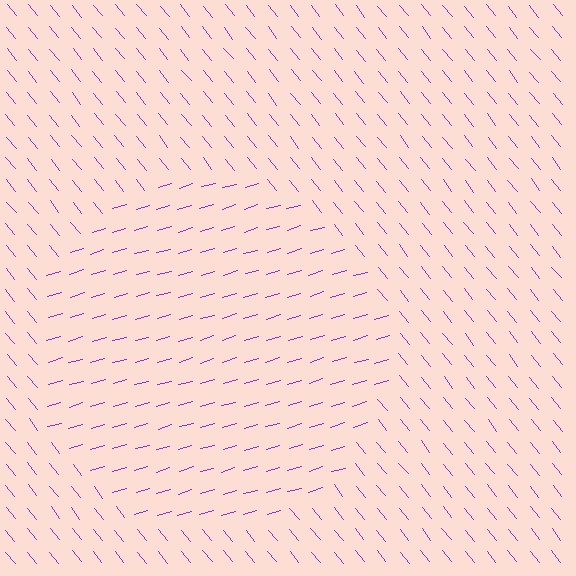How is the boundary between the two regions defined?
The boundary is defined purely by a change in line orientation (approximately 68 degrees difference). All lines are the same color and thickness.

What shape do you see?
I see a circle.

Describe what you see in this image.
The image is filled with small purple line segments. A circle region in the image has lines oriented differently from the surrounding lines, creating a visible texture boundary.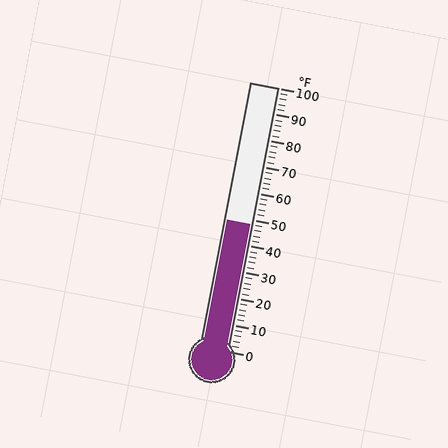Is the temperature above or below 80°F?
The temperature is below 80°F.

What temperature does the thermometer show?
The thermometer shows approximately 48°F.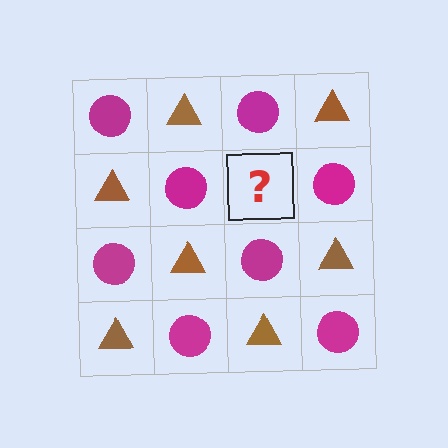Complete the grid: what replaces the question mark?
The question mark should be replaced with a brown triangle.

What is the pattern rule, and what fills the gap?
The rule is that it alternates magenta circle and brown triangle in a checkerboard pattern. The gap should be filled with a brown triangle.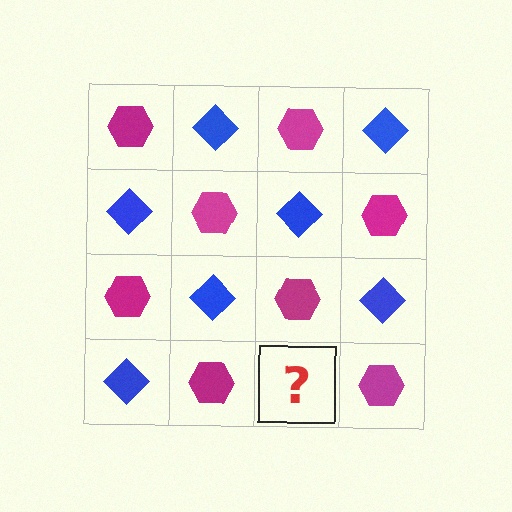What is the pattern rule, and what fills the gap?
The rule is that it alternates magenta hexagon and blue diamond in a checkerboard pattern. The gap should be filled with a blue diamond.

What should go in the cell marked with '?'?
The missing cell should contain a blue diamond.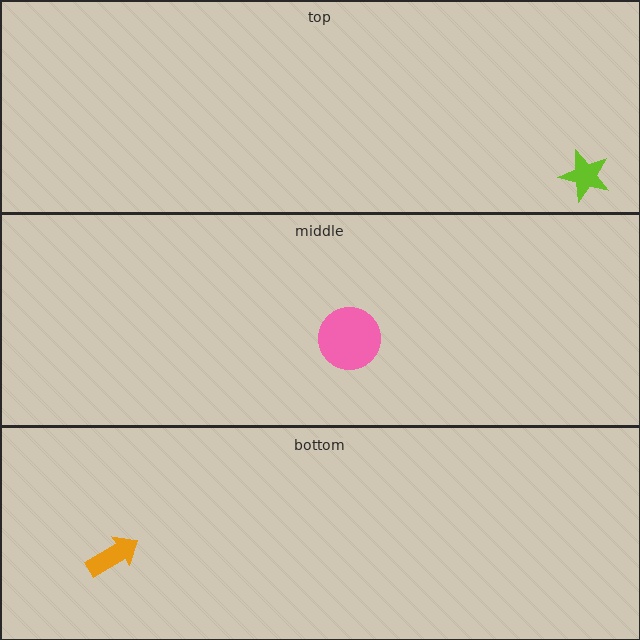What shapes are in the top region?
The lime star.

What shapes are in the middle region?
The pink circle.